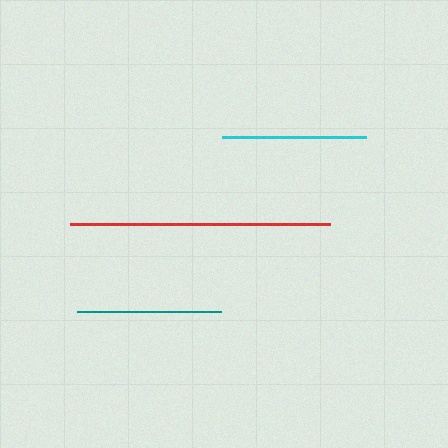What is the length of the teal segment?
The teal segment is approximately 144 pixels long.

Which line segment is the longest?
The red line is the longest at approximately 260 pixels.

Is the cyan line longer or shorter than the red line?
The red line is longer than the cyan line.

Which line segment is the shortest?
The cyan line is the shortest at approximately 144 pixels.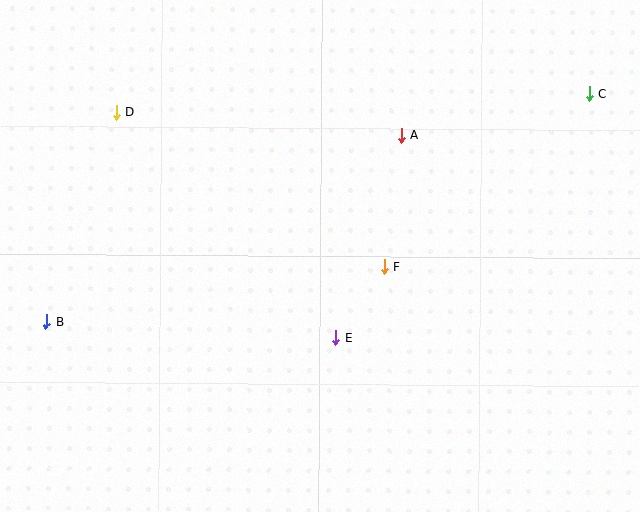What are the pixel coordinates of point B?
Point B is at (46, 322).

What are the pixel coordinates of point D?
Point D is at (116, 112).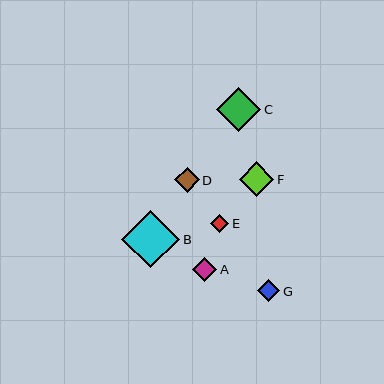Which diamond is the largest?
Diamond B is the largest with a size of approximately 58 pixels.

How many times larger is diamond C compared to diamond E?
Diamond C is approximately 2.4 times the size of diamond E.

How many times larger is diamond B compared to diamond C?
Diamond B is approximately 1.3 times the size of diamond C.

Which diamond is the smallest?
Diamond E is the smallest with a size of approximately 18 pixels.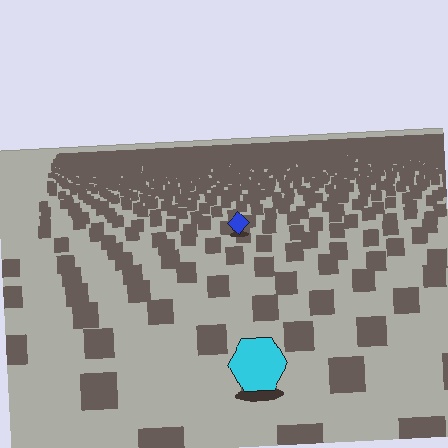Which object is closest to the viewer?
The cyan hexagon is closest. The texture marks near it are larger and more spread out.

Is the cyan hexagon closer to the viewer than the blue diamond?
Yes. The cyan hexagon is closer — you can tell from the texture gradient: the ground texture is coarser near it.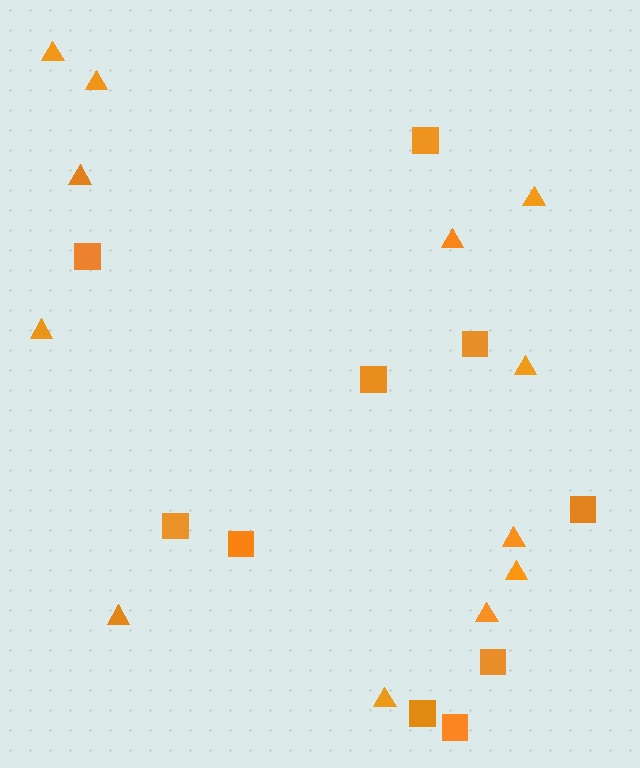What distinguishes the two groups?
There are 2 groups: one group of triangles (12) and one group of squares (10).